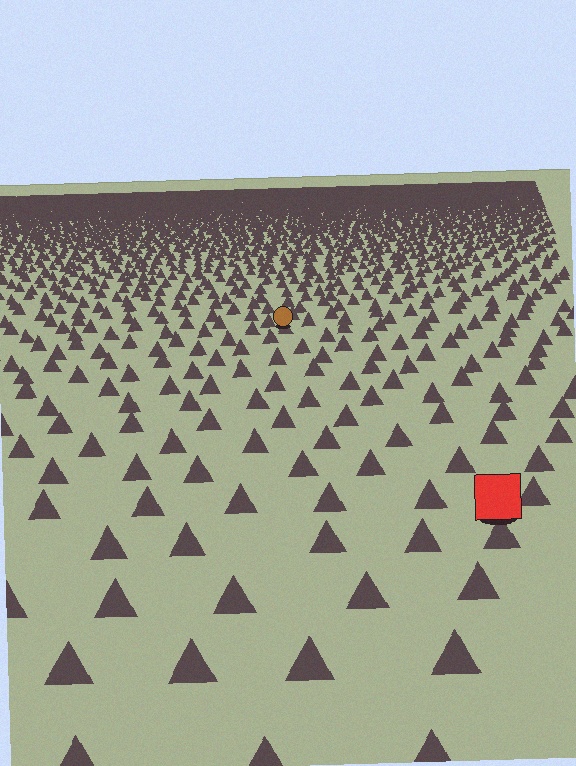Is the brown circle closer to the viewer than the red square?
No. The red square is closer — you can tell from the texture gradient: the ground texture is coarser near it.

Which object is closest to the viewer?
The red square is closest. The texture marks near it are larger and more spread out.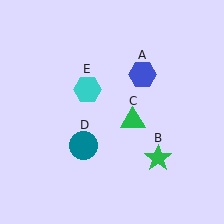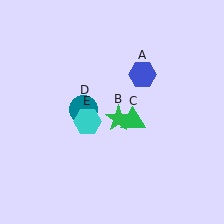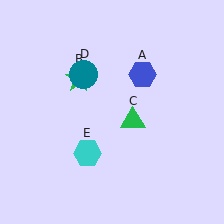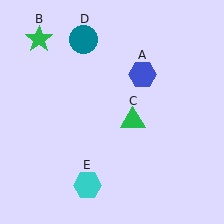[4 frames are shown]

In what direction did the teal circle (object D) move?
The teal circle (object D) moved up.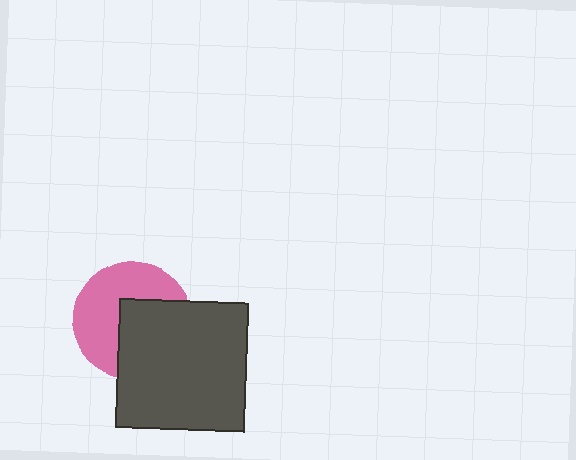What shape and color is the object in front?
The object in front is a dark gray square.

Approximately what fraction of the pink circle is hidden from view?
Roughly 47% of the pink circle is hidden behind the dark gray square.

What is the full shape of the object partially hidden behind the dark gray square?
The partially hidden object is a pink circle.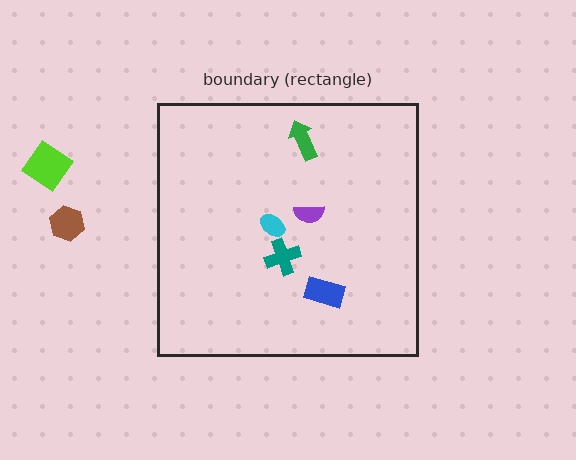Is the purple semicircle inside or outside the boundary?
Inside.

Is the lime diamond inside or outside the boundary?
Outside.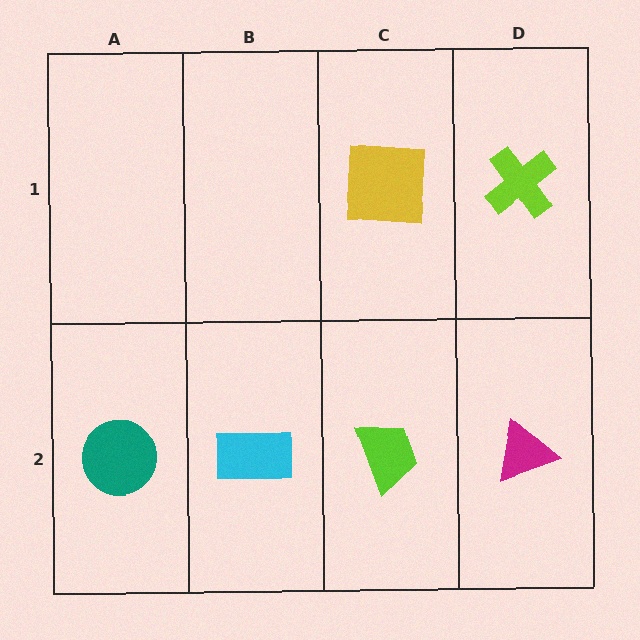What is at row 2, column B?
A cyan rectangle.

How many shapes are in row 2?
4 shapes.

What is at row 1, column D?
A lime cross.